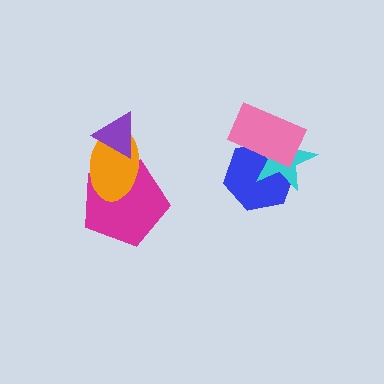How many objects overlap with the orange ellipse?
2 objects overlap with the orange ellipse.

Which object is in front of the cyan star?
The pink rectangle is in front of the cyan star.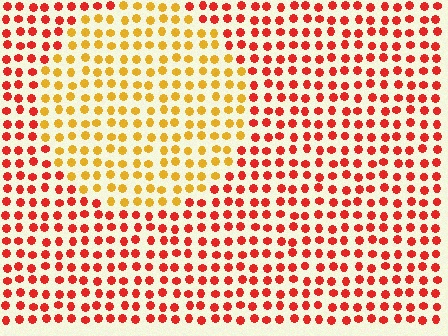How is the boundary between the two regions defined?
The boundary is defined purely by a slight shift in hue (about 43 degrees). Spacing, size, and orientation are identical on both sides.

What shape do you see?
I see a circle.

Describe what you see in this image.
The image is filled with small red elements in a uniform arrangement. A circle-shaped region is visible where the elements are tinted to a slightly different hue, forming a subtle color boundary.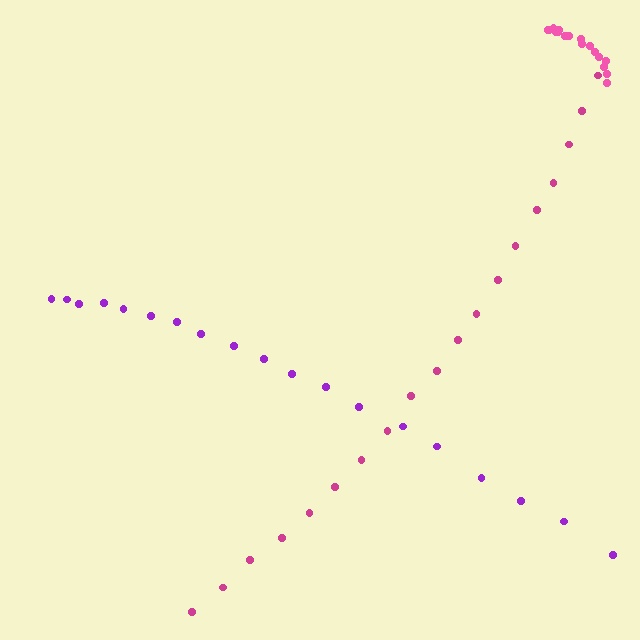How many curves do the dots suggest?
There are 3 distinct paths.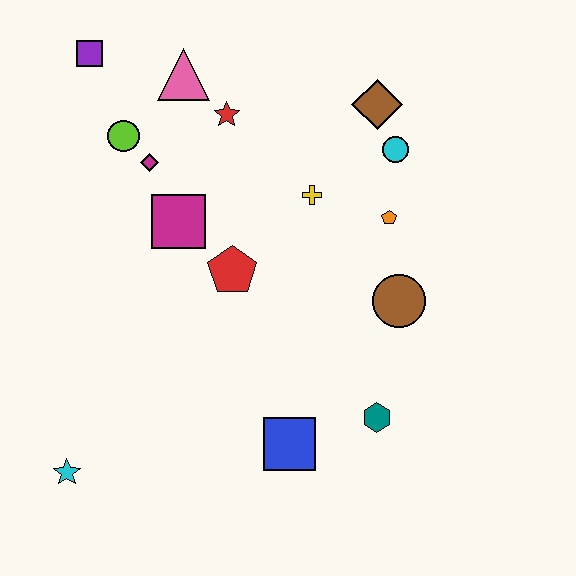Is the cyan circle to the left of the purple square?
No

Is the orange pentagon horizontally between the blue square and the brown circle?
Yes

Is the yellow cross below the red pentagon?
No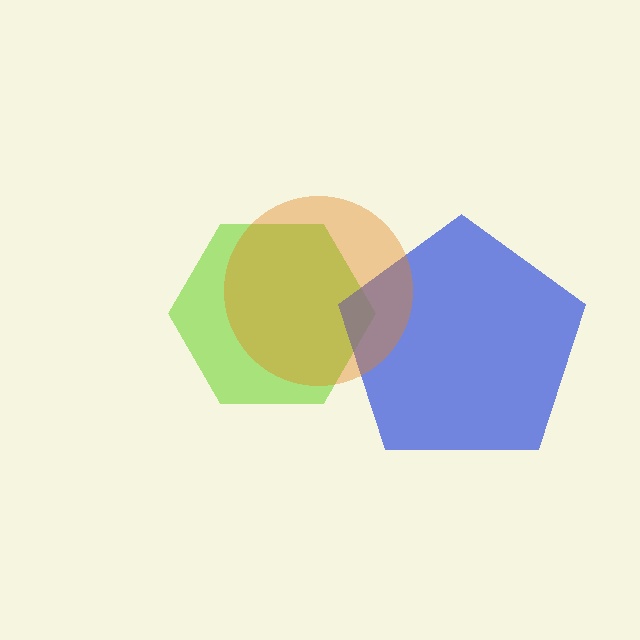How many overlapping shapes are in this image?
There are 3 overlapping shapes in the image.